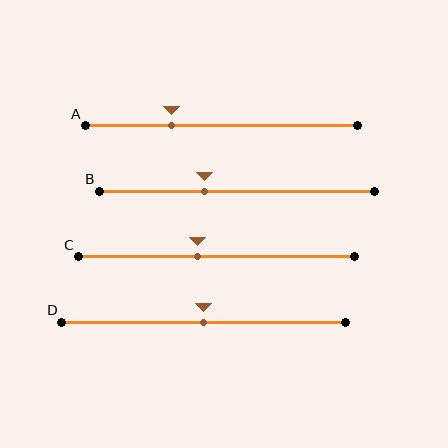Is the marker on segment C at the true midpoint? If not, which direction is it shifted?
No, the marker on segment C is shifted to the left by about 7% of the segment length.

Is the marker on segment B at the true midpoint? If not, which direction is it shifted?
No, the marker on segment B is shifted to the left by about 12% of the segment length.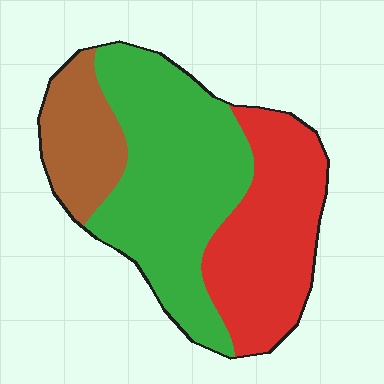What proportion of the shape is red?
Red takes up between a quarter and a half of the shape.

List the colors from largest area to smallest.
From largest to smallest: green, red, brown.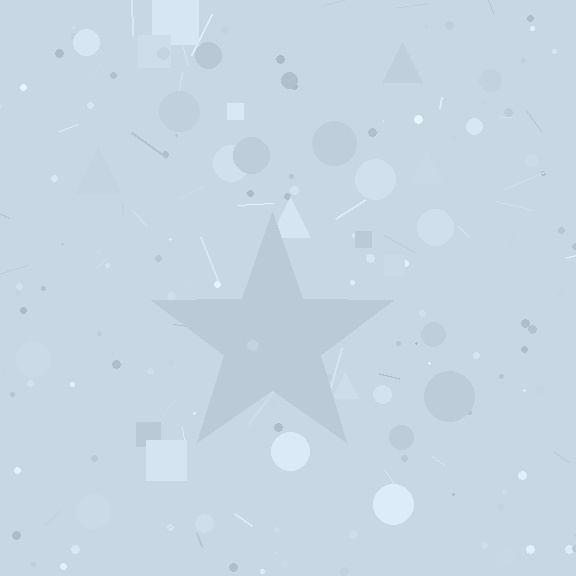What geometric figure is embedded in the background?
A star is embedded in the background.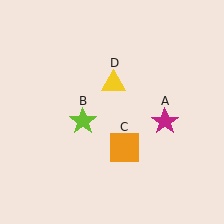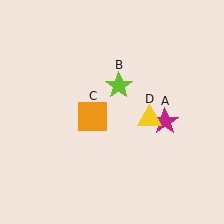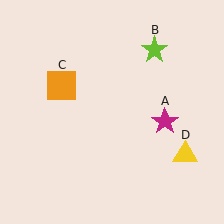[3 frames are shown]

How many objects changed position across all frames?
3 objects changed position: lime star (object B), orange square (object C), yellow triangle (object D).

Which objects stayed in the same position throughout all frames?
Magenta star (object A) remained stationary.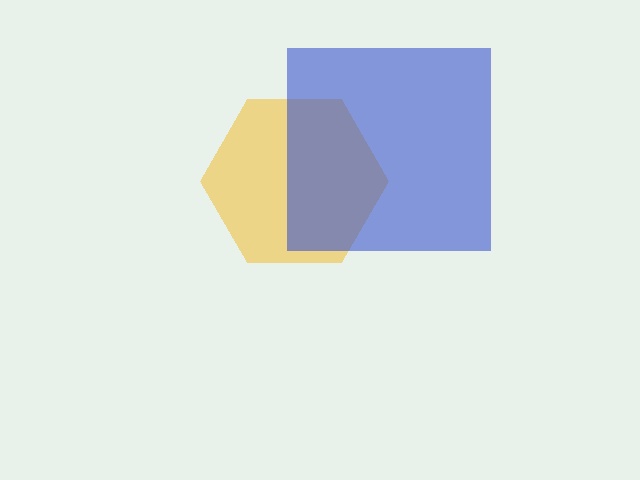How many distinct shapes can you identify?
There are 2 distinct shapes: a yellow hexagon, a blue square.